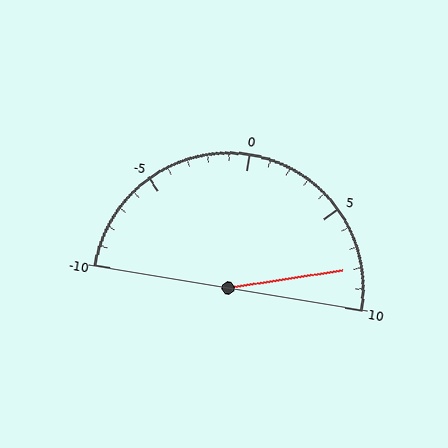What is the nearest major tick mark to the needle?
The nearest major tick mark is 10.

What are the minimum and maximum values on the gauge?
The gauge ranges from -10 to 10.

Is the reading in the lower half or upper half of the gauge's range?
The reading is in the upper half of the range (-10 to 10).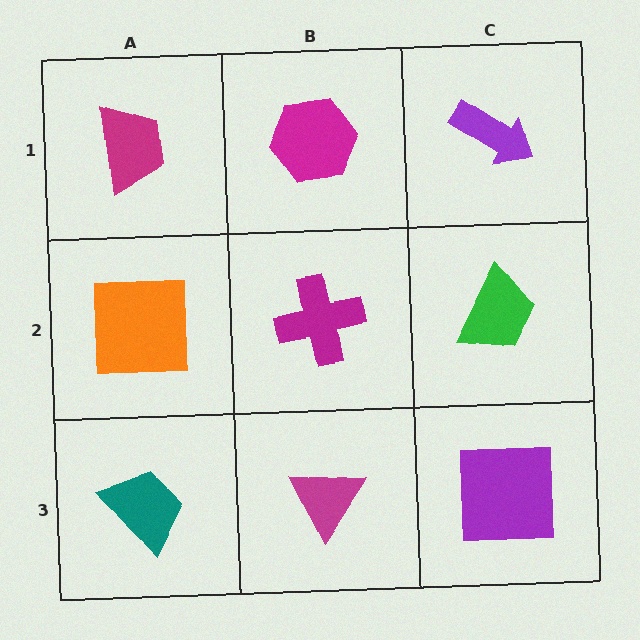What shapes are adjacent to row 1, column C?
A green trapezoid (row 2, column C), a magenta hexagon (row 1, column B).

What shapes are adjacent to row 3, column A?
An orange square (row 2, column A), a magenta triangle (row 3, column B).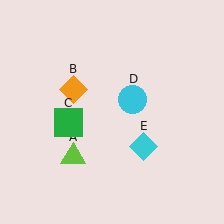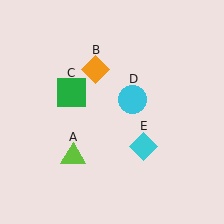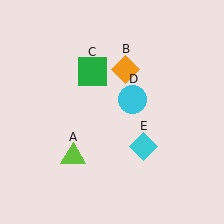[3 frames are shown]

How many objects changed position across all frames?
2 objects changed position: orange diamond (object B), green square (object C).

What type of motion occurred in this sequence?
The orange diamond (object B), green square (object C) rotated clockwise around the center of the scene.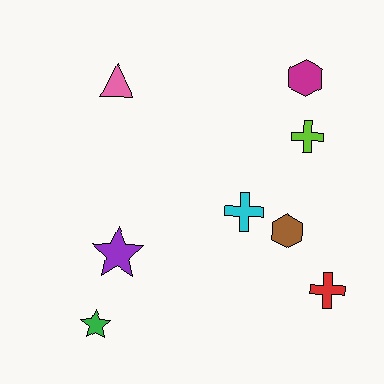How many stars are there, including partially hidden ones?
There are 2 stars.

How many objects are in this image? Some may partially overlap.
There are 8 objects.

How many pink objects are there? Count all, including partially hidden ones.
There is 1 pink object.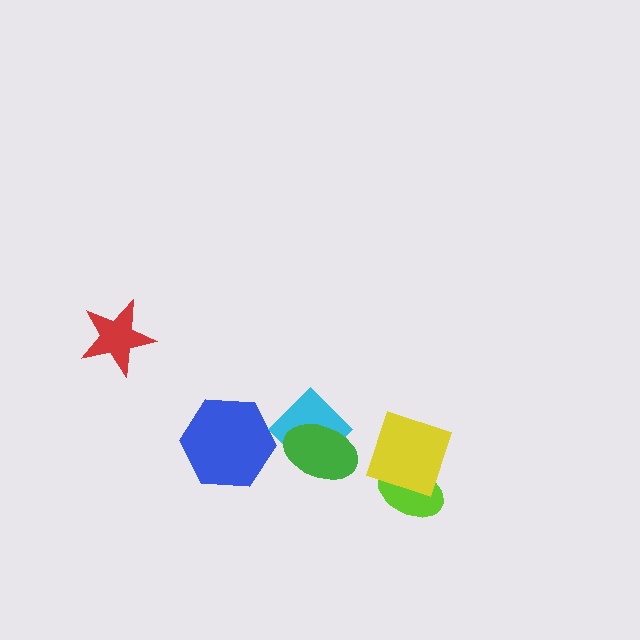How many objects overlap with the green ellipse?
1 object overlaps with the green ellipse.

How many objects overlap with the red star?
0 objects overlap with the red star.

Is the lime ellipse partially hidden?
Yes, it is partially covered by another shape.